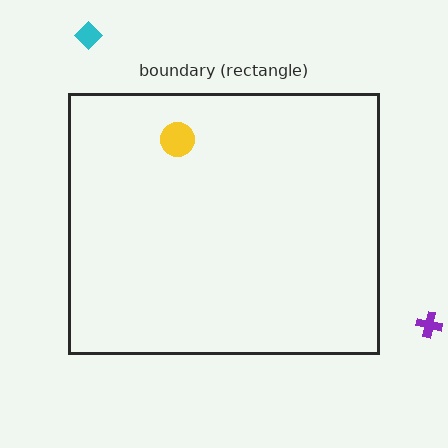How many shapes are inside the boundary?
1 inside, 2 outside.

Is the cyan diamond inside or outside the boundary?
Outside.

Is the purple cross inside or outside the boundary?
Outside.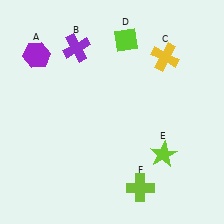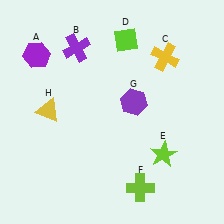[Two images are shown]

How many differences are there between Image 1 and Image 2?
There are 2 differences between the two images.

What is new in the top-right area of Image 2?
A purple hexagon (G) was added in the top-right area of Image 2.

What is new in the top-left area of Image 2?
A yellow triangle (H) was added in the top-left area of Image 2.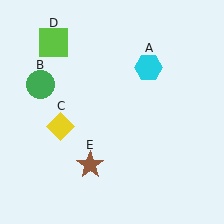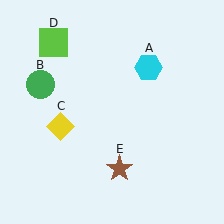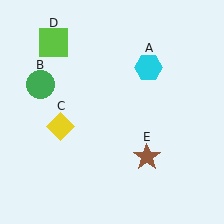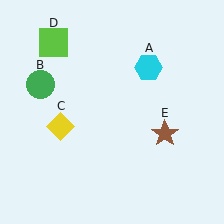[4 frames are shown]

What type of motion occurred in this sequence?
The brown star (object E) rotated counterclockwise around the center of the scene.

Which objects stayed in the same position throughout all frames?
Cyan hexagon (object A) and green circle (object B) and yellow diamond (object C) and lime square (object D) remained stationary.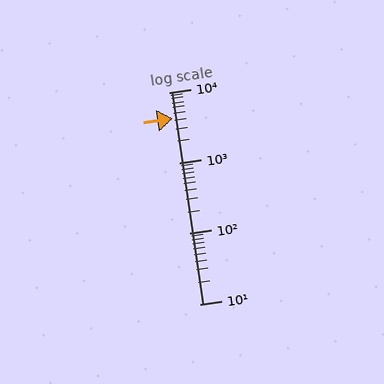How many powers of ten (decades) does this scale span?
The scale spans 3 decades, from 10 to 10000.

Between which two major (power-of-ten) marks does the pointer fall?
The pointer is between 1000 and 10000.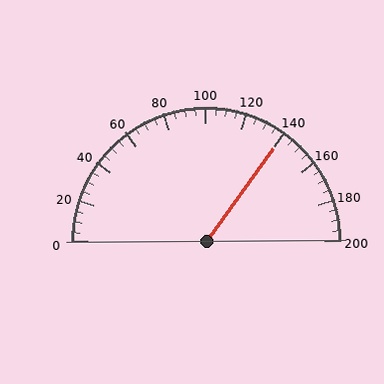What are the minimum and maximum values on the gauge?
The gauge ranges from 0 to 200.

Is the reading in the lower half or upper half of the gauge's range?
The reading is in the upper half of the range (0 to 200).